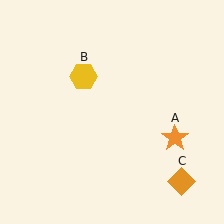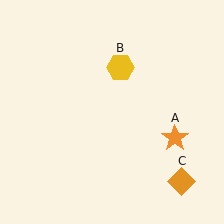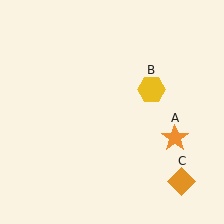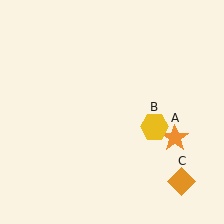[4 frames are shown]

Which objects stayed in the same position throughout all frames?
Orange star (object A) and orange diamond (object C) remained stationary.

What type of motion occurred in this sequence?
The yellow hexagon (object B) rotated clockwise around the center of the scene.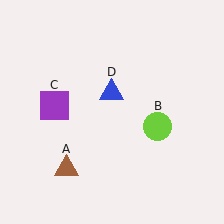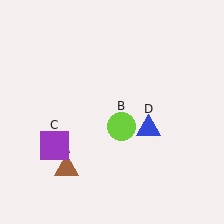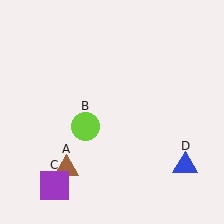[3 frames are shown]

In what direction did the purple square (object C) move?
The purple square (object C) moved down.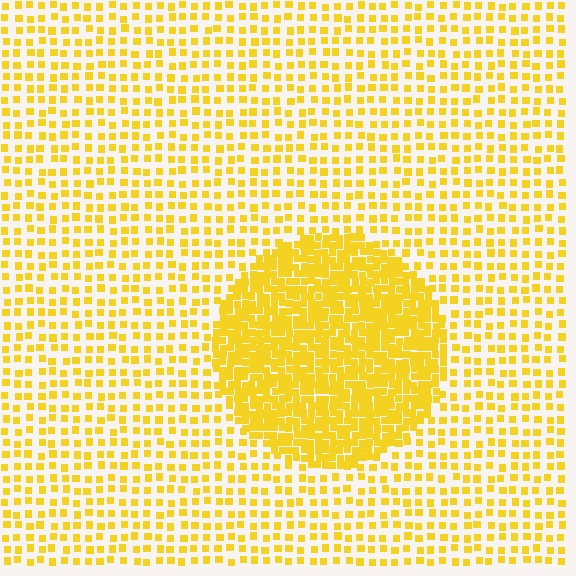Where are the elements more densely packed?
The elements are more densely packed inside the circle boundary.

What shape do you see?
I see a circle.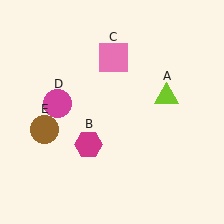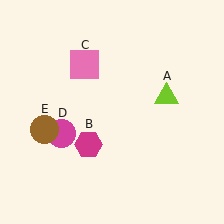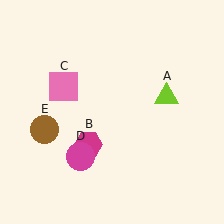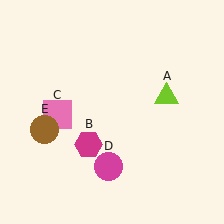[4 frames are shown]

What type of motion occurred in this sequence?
The pink square (object C), magenta circle (object D) rotated counterclockwise around the center of the scene.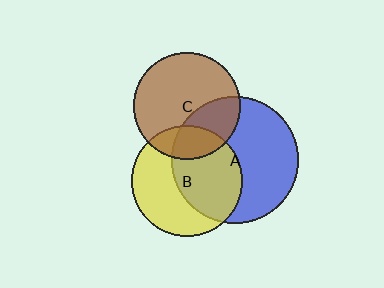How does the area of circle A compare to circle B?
Approximately 1.3 times.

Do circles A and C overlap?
Yes.